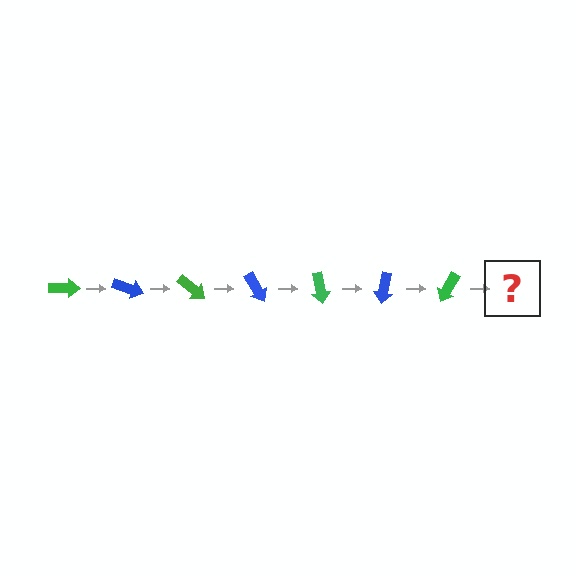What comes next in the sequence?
The next element should be a blue arrow, rotated 140 degrees from the start.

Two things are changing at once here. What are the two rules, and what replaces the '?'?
The two rules are that it rotates 20 degrees each step and the color cycles through green and blue. The '?' should be a blue arrow, rotated 140 degrees from the start.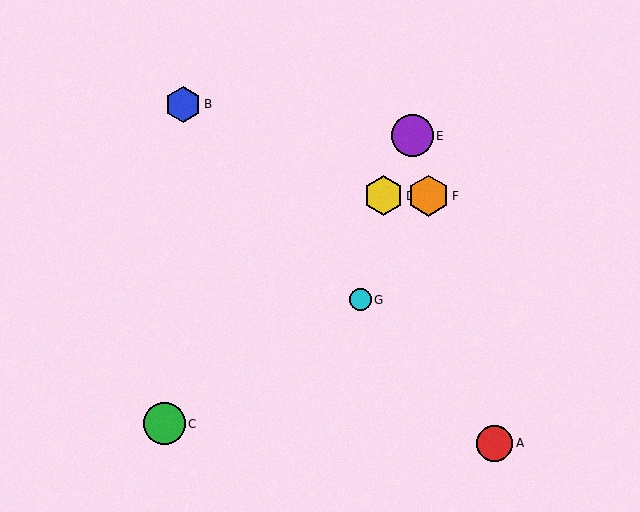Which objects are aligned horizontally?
Objects D, F are aligned horizontally.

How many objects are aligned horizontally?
2 objects (D, F) are aligned horizontally.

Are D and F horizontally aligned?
Yes, both are at y≈196.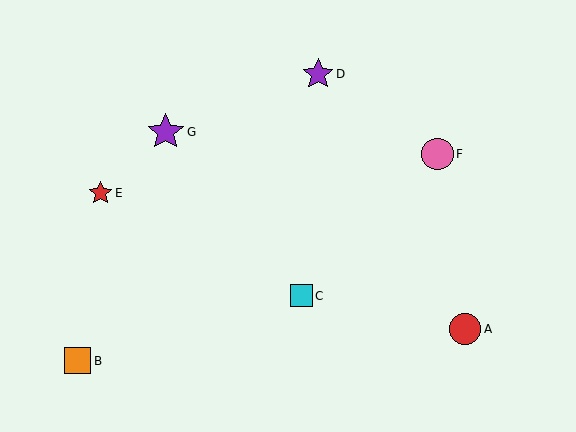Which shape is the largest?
The purple star (labeled G) is the largest.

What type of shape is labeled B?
Shape B is an orange square.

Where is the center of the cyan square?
The center of the cyan square is at (301, 296).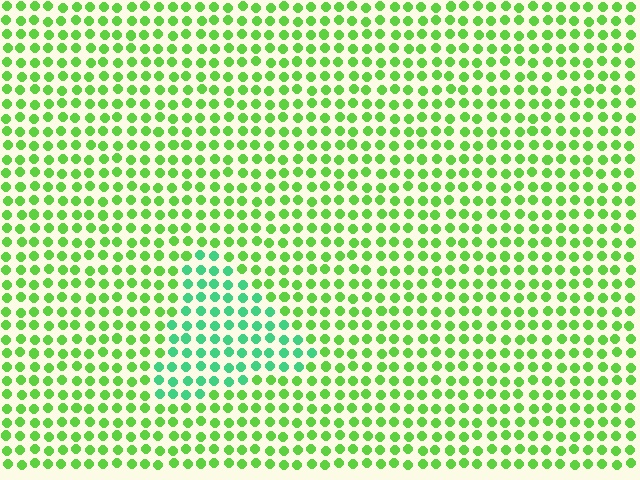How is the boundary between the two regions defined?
The boundary is defined purely by a slight shift in hue (about 39 degrees). Spacing, size, and orientation are identical on both sides.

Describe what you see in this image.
The image is filled with small lime elements in a uniform arrangement. A triangle-shaped region is visible where the elements are tinted to a slightly different hue, forming a subtle color boundary.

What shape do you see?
I see a triangle.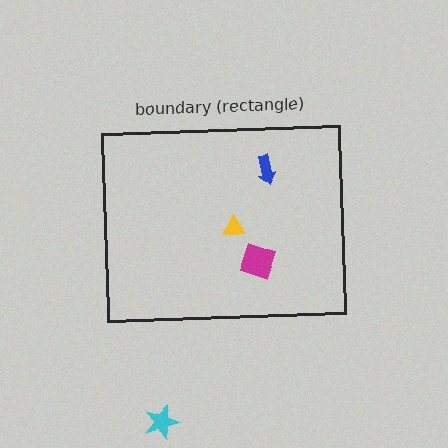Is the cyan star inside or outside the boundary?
Outside.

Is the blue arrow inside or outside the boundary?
Inside.